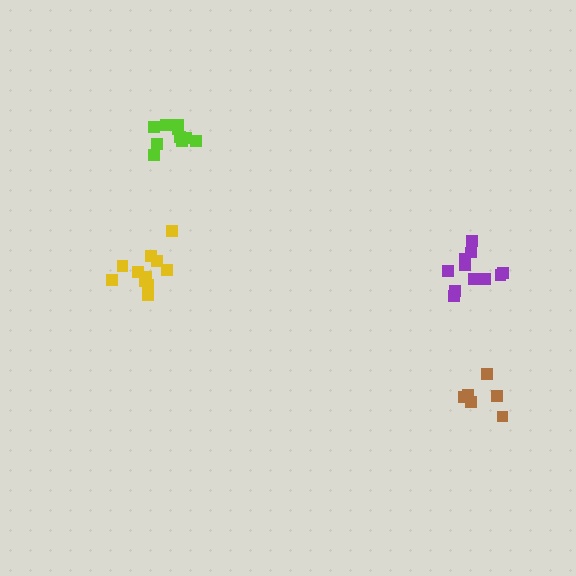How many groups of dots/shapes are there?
There are 4 groups.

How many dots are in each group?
Group 1: 7 dots, Group 2: 10 dots, Group 3: 11 dots, Group 4: 11 dots (39 total).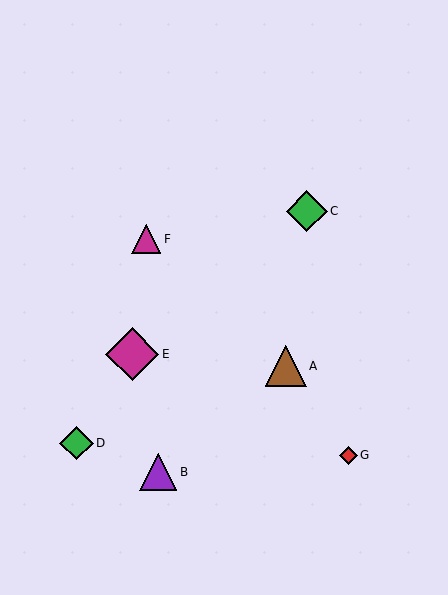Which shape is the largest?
The magenta diamond (labeled E) is the largest.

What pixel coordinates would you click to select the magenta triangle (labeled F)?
Click at (146, 239) to select the magenta triangle F.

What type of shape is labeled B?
Shape B is a purple triangle.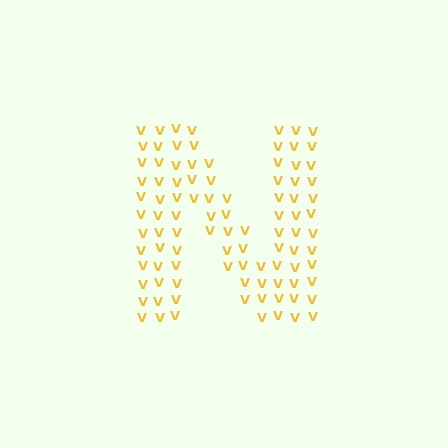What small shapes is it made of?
It is made of small letter V's.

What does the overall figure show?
The overall figure shows the letter N.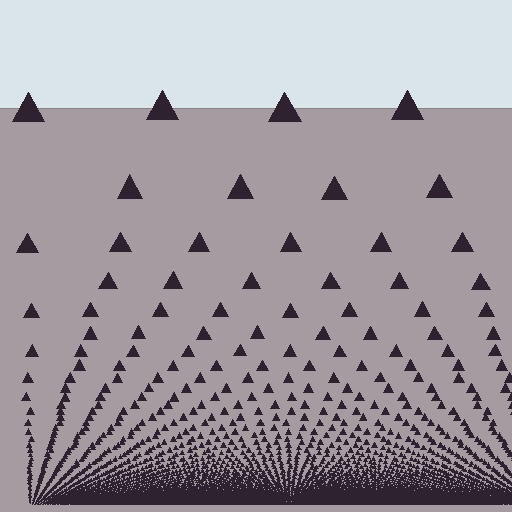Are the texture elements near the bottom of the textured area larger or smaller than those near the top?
Smaller. The gradient is inverted — elements near the bottom are smaller and denser.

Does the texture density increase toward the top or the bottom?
Density increases toward the bottom.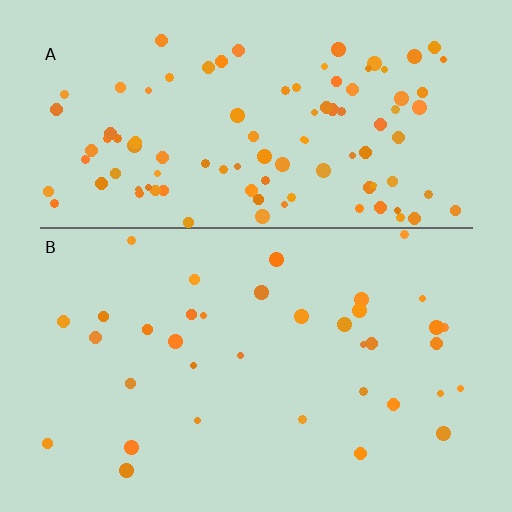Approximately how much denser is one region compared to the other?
Approximately 2.9× — region A over region B.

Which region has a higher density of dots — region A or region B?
A (the top).